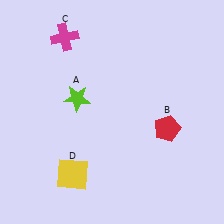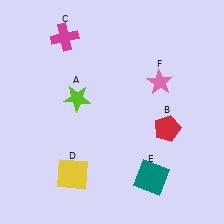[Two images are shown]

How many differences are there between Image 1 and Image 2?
There are 2 differences between the two images.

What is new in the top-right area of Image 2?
A pink star (F) was added in the top-right area of Image 2.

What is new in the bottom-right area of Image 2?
A teal square (E) was added in the bottom-right area of Image 2.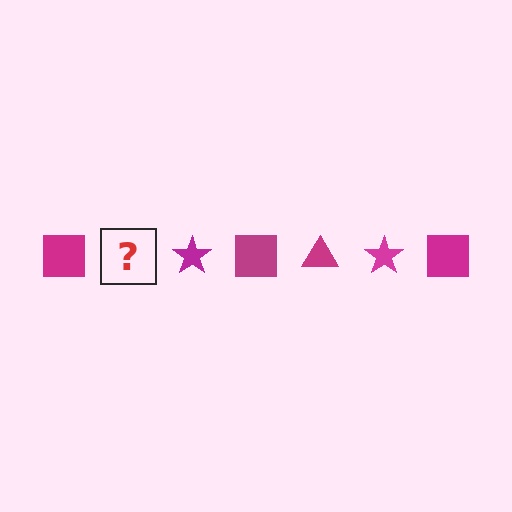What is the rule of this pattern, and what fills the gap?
The rule is that the pattern cycles through square, triangle, star shapes in magenta. The gap should be filled with a magenta triangle.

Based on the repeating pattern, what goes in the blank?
The blank should be a magenta triangle.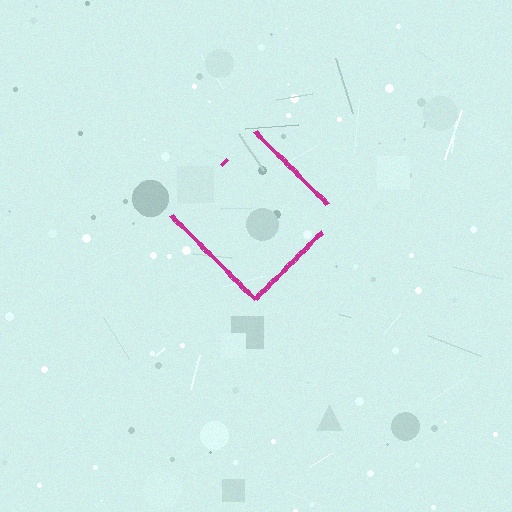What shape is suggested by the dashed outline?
The dashed outline suggests a diamond.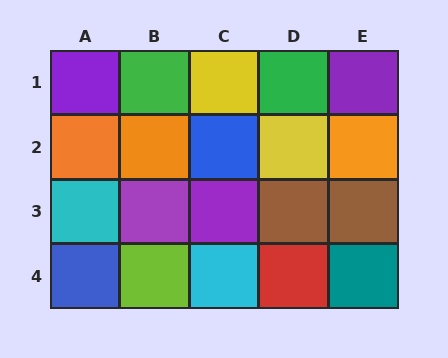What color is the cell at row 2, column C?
Blue.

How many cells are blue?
2 cells are blue.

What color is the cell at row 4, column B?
Lime.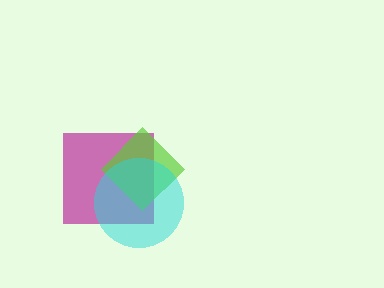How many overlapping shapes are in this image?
There are 3 overlapping shapes in the image.